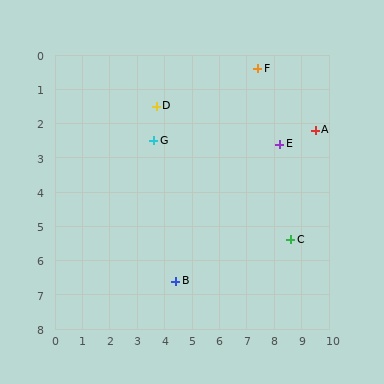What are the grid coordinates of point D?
Point D is at approximately (3.7, 1.5).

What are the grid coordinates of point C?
Point C is at approximately (8.6, 5.4).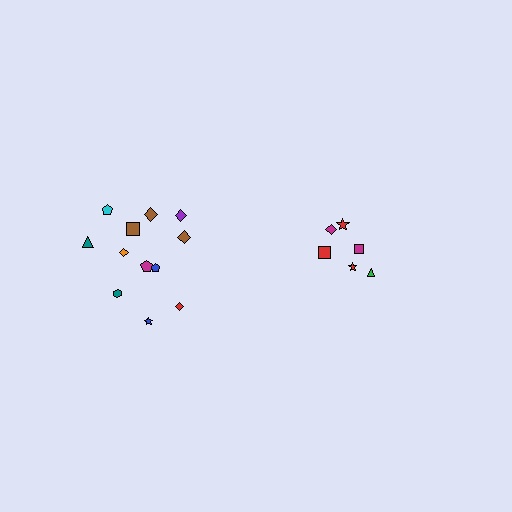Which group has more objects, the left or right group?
The left group.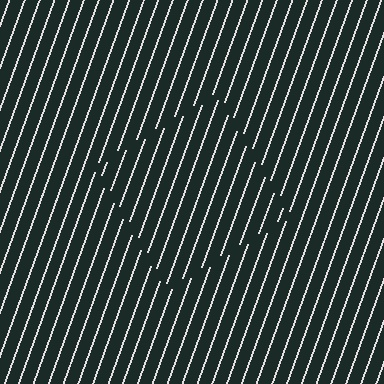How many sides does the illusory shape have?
4 sides — the line-ends trace a square.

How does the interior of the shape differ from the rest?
The interior of the shape contains the same grating, shifted by half a period — the contour is defined by the phase discontinuity where line-ends from the inner and outer gratings abut.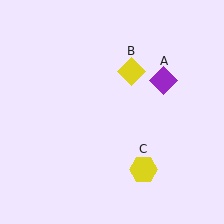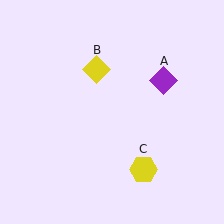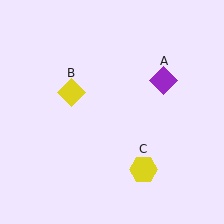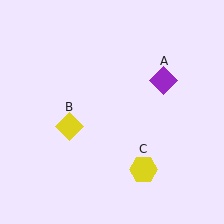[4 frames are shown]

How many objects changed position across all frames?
1 object changed position: yellow diamond (object B).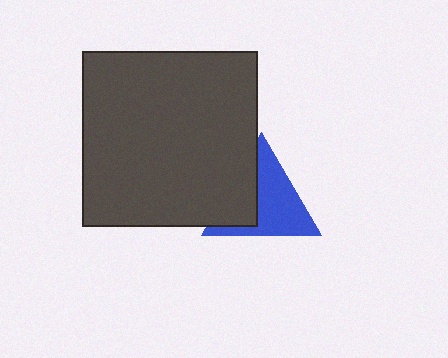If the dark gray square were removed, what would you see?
You would see the complete blue triangle.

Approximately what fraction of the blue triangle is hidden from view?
Roughly 37% of the blue triangle is hidden behind the dark gray square.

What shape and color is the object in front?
The object in front is a dark gray square.